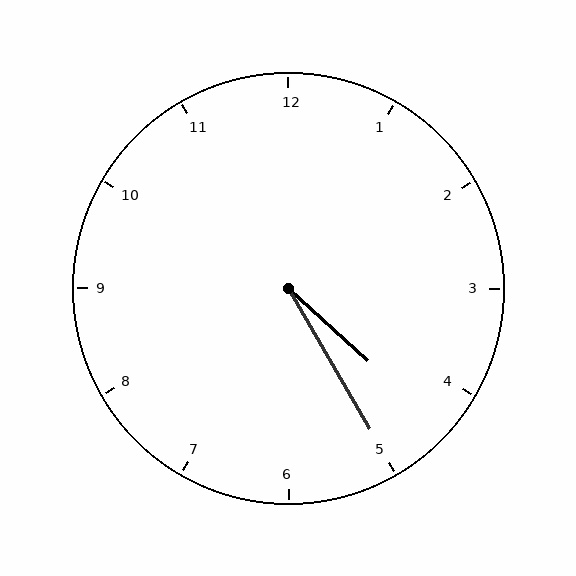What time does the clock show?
4:25.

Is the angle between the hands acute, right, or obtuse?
It is acute.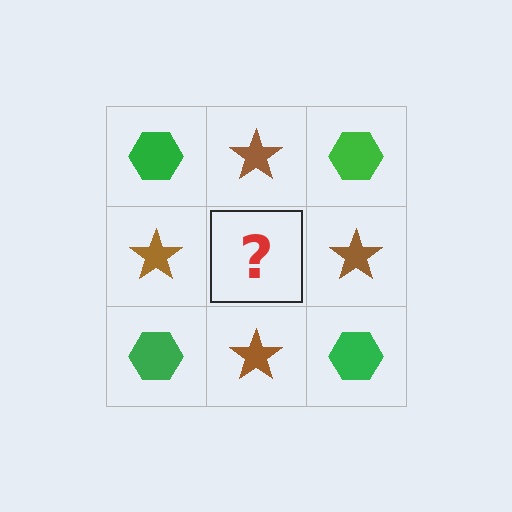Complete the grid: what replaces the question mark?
The question mark should be replaced with a green hexagon.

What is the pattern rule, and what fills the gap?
The rule is that it alternates green hexagon and brown star in a checkerboard pattern. The gap should be filled with a green hexagon.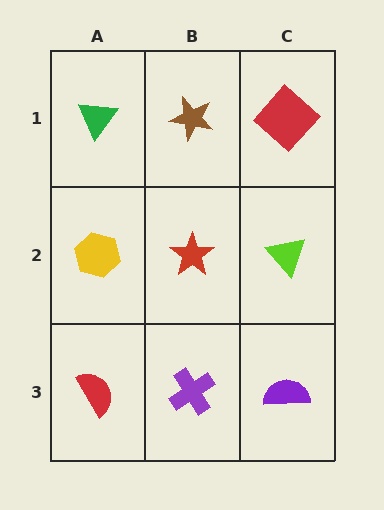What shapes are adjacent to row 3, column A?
A yellow hexagon (row 2, column A), a purple cross (row 3, column B).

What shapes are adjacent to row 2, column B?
A brown star (row 1, column B), a purple cross (row 3, column B), a yellow hexagon (row 2, column A), a lime triangle (row 2, column C).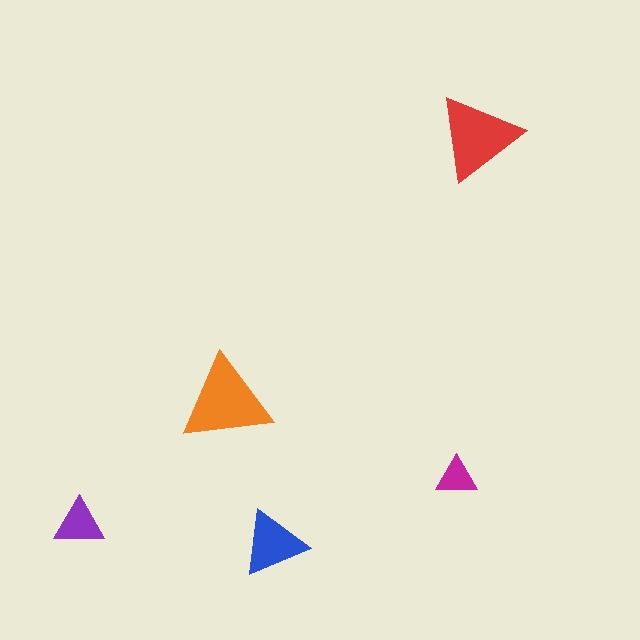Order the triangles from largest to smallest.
the orange one, the red one, the blue one, the purple one, the magenta one.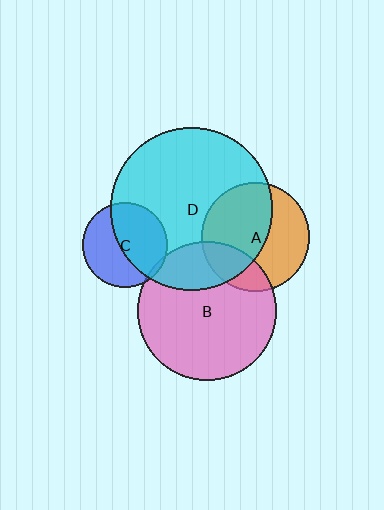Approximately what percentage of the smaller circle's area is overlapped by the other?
Approximately 5%.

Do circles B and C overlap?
Yes.